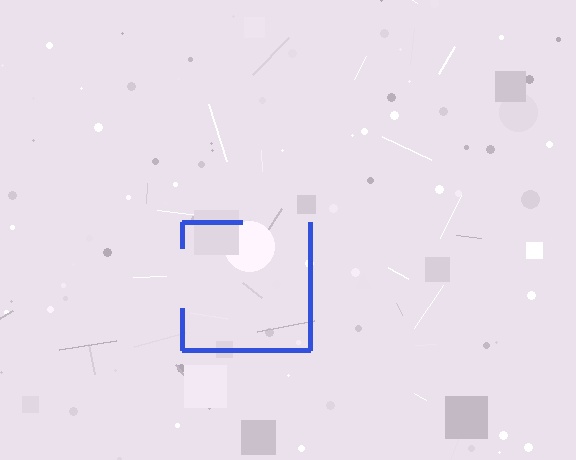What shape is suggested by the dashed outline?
The dashed outline suggests a square.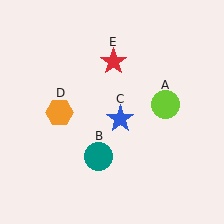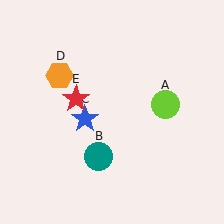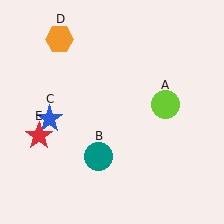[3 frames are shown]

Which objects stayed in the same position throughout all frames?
Lime circle (object A) and teal circle (object B) remained stationary.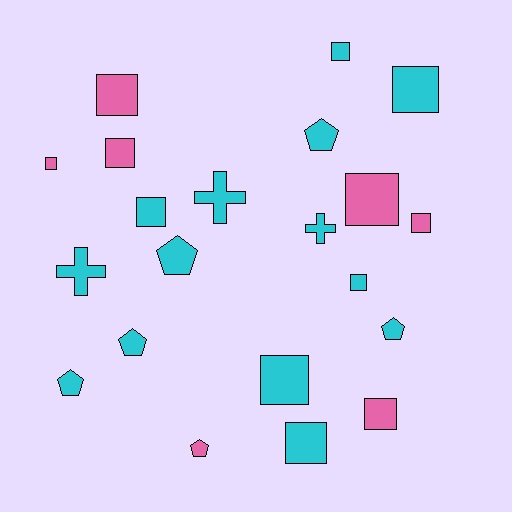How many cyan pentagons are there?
There are 5 cyan pentagons.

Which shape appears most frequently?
Square, with 12 objects.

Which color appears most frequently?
Cyan, with 14 objects.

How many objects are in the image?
There are 21 objects.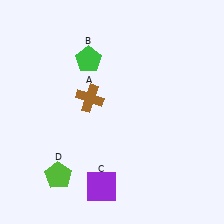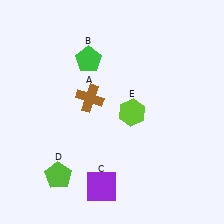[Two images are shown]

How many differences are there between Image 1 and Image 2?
There is 1 difference between the two images.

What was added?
A lime hexagon (E) was added in Image 2.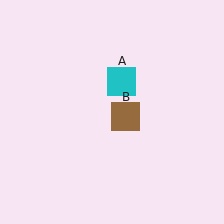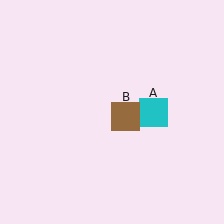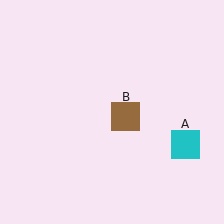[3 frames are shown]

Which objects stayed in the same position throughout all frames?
Brown square (object B) remained stationary.